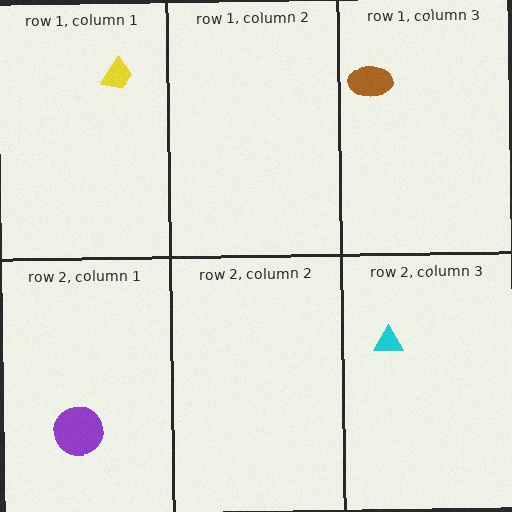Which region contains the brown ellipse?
The row 1, column 3 region.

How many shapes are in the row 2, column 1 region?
1.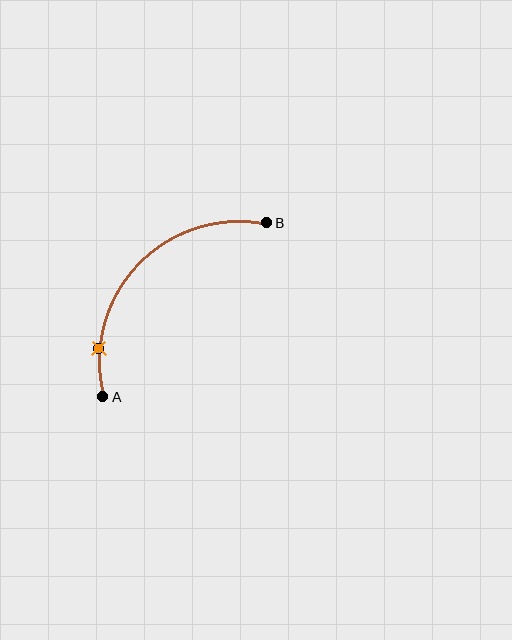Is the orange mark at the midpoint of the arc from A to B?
No. The orange mark lies on the arc but is closer to endpoint A. The arc midpoint would be at the point on the curve equidistant along the arc from both A and B.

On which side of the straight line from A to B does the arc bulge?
The arc bulges above and to the left of the straight line connecting A and B.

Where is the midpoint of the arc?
The arc midpoint is the point on the curve farthest from the straight line joining A and B. It sits above and to the left of that line.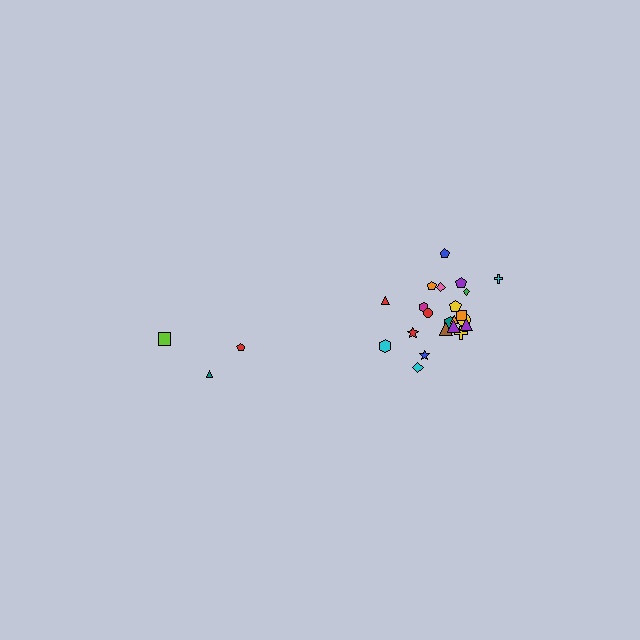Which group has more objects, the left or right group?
The right group.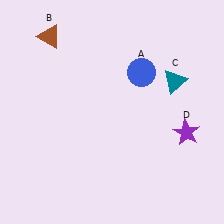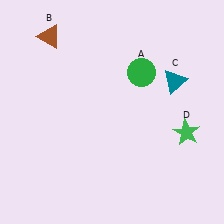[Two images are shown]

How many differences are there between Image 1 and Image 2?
There are 2 differences between the two images.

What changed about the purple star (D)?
In Image 1, D is purple. In Image 2, it changed to green.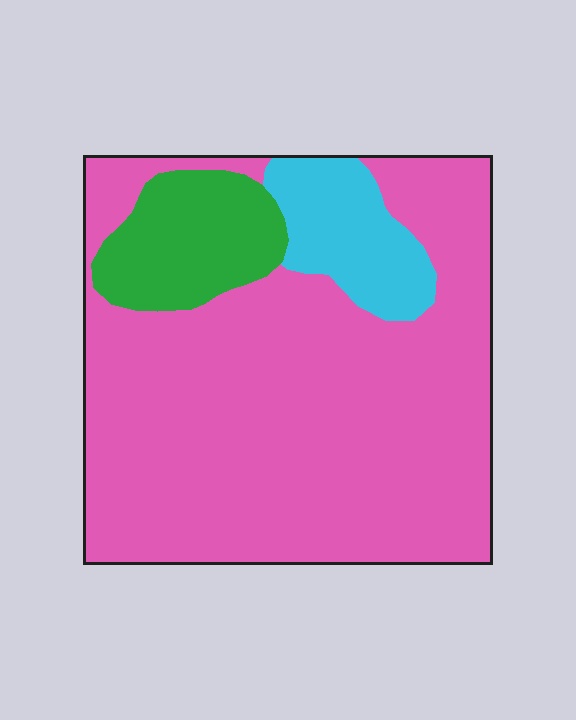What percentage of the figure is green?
Green covers 12% of the figure.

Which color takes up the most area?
Pink, at roughly 75%.